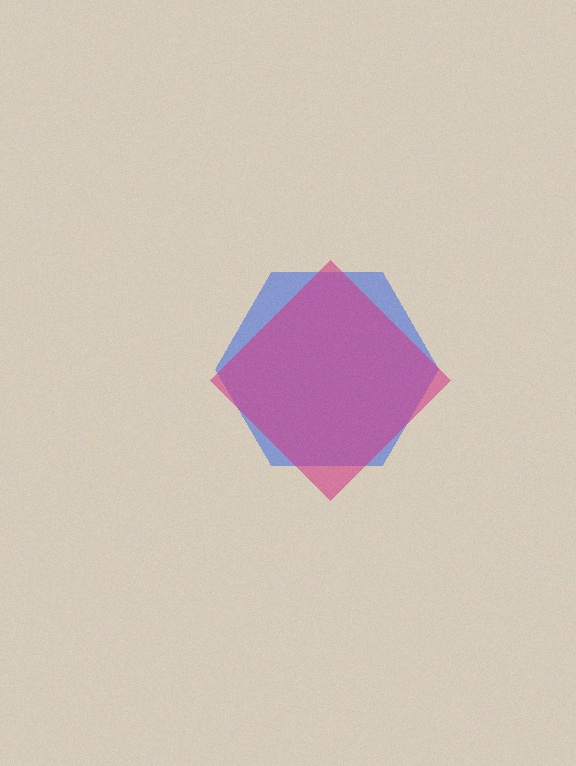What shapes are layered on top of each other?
The layered shapes are: a blue hexagon, a magenta diamond.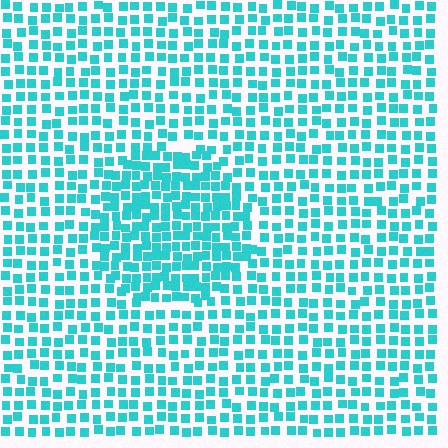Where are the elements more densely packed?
The elements are more densely packed inside the circle boundary.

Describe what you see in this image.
The image contains small cyan elements arranged at two different densities. A circle-shaped region is visible where the elements are more densely packed than the surrounding area.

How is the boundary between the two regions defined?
The boundary is defined by a change in element density (approximately 1.6x ratio). All elements are the same color, size, and shape.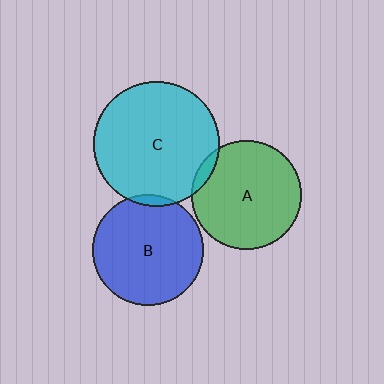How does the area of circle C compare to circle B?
Approximately 1.3 times.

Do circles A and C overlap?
Yes.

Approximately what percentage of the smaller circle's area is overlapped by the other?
Approximately 5%.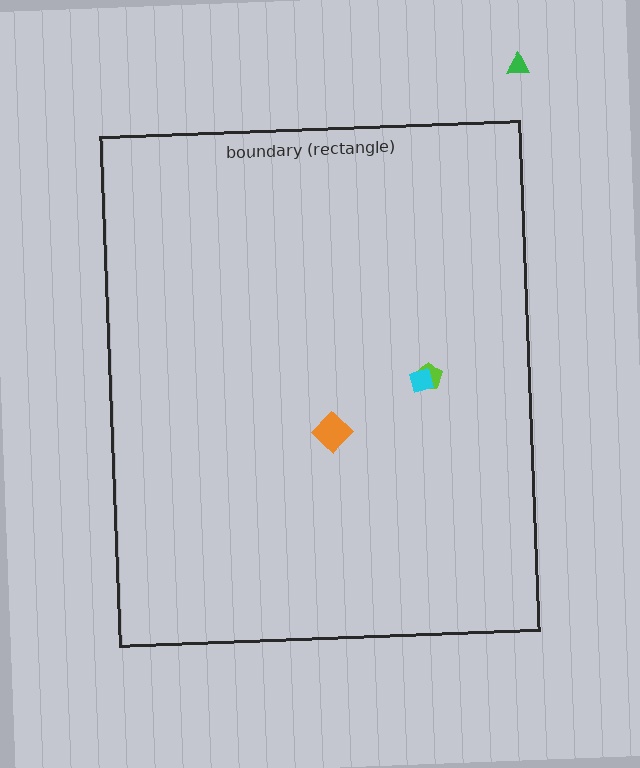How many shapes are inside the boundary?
3 inside, 1 outside.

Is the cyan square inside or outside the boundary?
Inside.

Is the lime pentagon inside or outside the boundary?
Inside.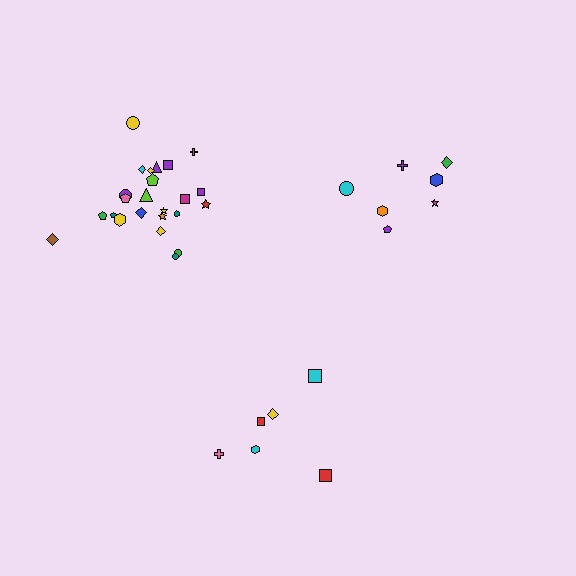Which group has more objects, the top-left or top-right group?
The top-left group.